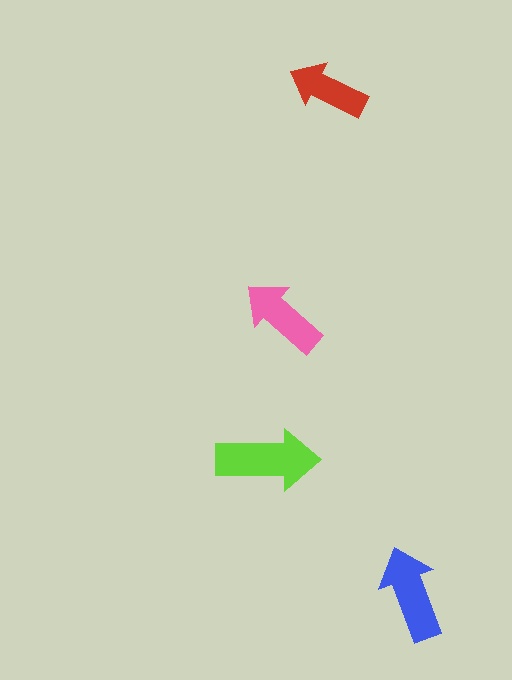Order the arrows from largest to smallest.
the lime one, the blue one, the pink one, the red one.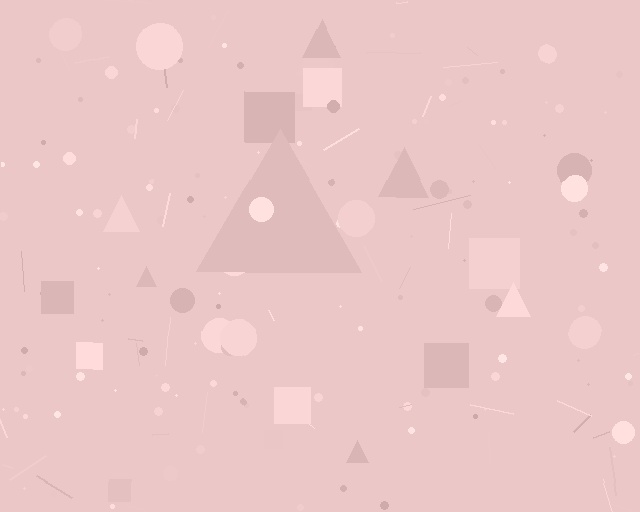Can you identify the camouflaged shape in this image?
The camouflaged shape is a triangle.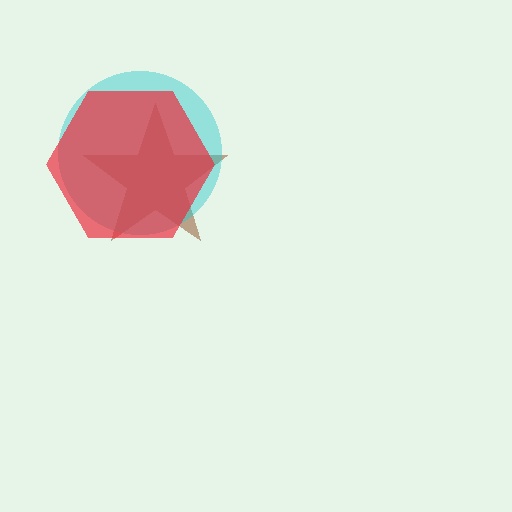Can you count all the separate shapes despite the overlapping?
Yes, there are 3 separate shapes.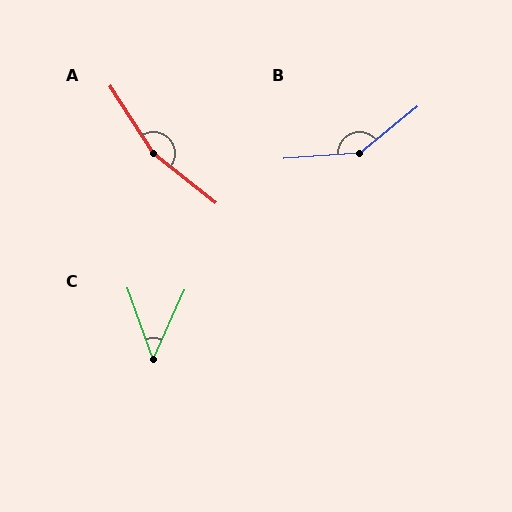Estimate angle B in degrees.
Approximately 145 degrees.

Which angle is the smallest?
C, at approximately 44 degrees.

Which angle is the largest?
A, at approximately 161 degrees.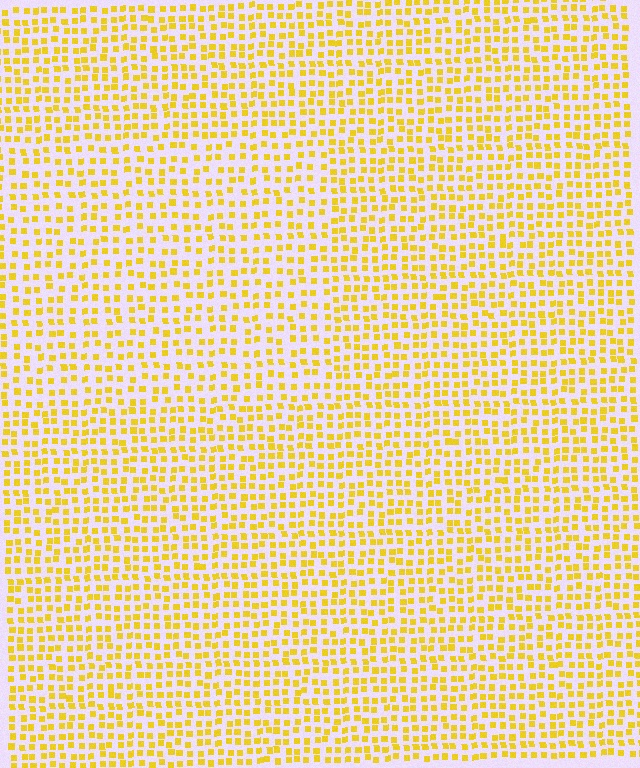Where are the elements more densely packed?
The elements are more densely packed outside the rectangle boundary.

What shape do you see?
I see a rectangle.